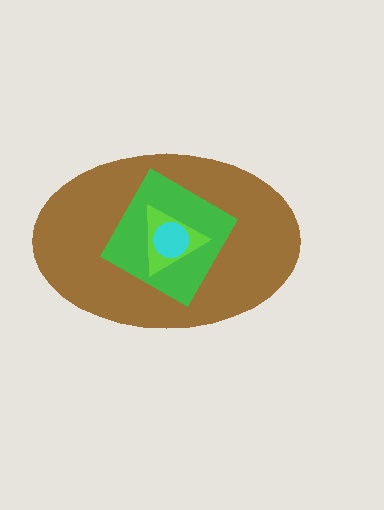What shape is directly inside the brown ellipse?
The green square.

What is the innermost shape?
The cyan circle.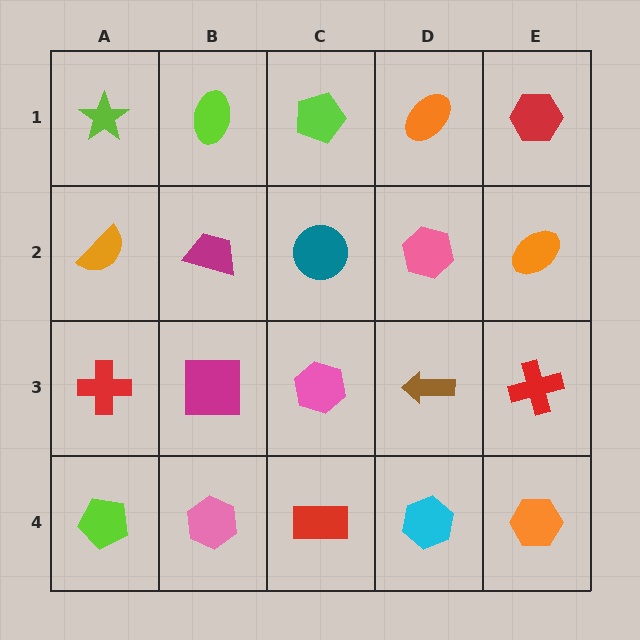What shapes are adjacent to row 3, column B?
A magenta trapezoid (row 2, column B), a pink hexagon (row 4, column B), a red cross (row 3, column A), a pink hexagon (row 3, column C).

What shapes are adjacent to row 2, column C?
A lime pentagon (row 1, column C), a pink hexagon (row 3, column C), a magenta trapezoid (row 2, column B), a pink hexagon (row 2, column D).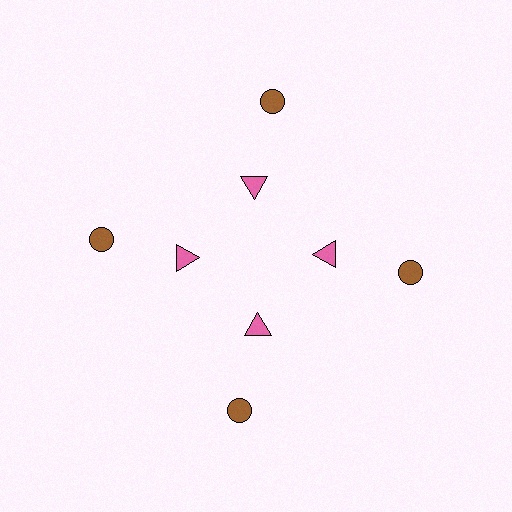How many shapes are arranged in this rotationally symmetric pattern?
There are 8 shapes, arranged in 4 groups of 2.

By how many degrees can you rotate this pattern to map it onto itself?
The pattern maps onto itself every 90 degrees of rotation.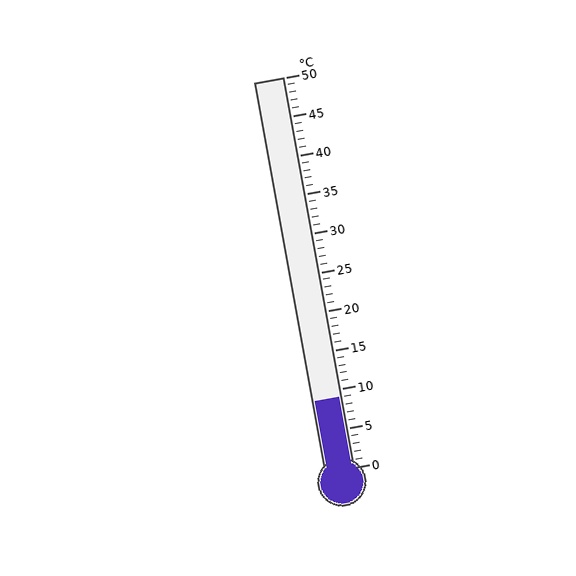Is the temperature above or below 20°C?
The temperature is below 20°C.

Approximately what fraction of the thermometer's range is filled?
The thermometer is filled to approximately 20% of its range.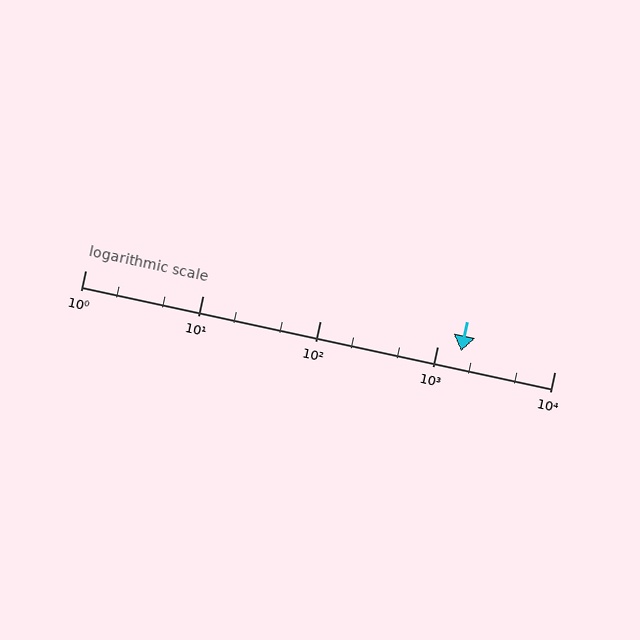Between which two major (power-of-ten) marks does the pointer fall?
The pointer is between 1000 and 10000.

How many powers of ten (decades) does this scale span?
The scale spans 4 decades, from 1 to 10000.